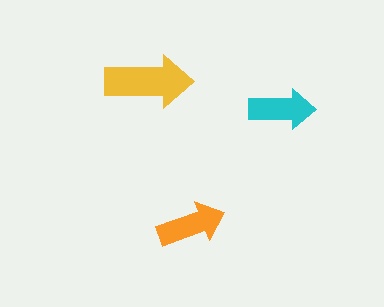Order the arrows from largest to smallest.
the yellow one, the orange one, the cyan one.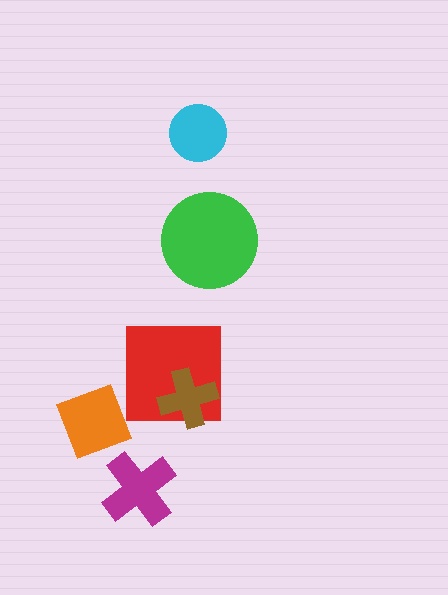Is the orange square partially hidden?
No, no other shape covers it.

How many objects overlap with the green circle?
0 objects overlap with the green circle.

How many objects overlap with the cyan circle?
0 objects overlap with the cyan circle.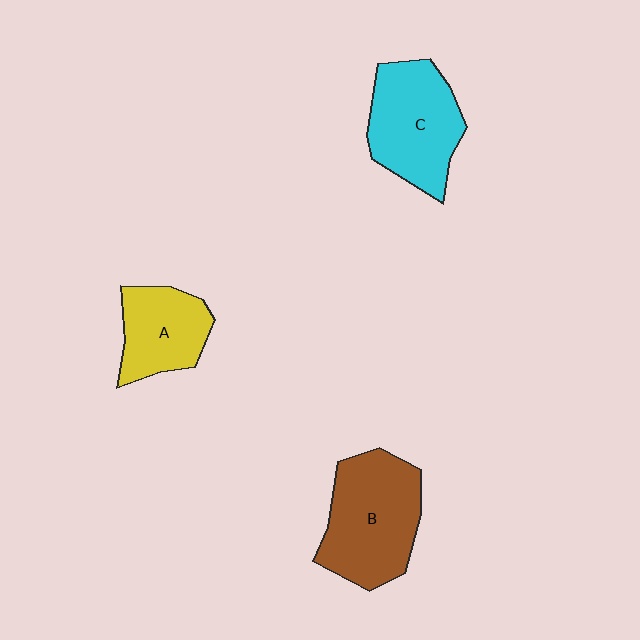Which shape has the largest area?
Shape B (brown).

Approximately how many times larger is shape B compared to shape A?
Approximately 1.5 times.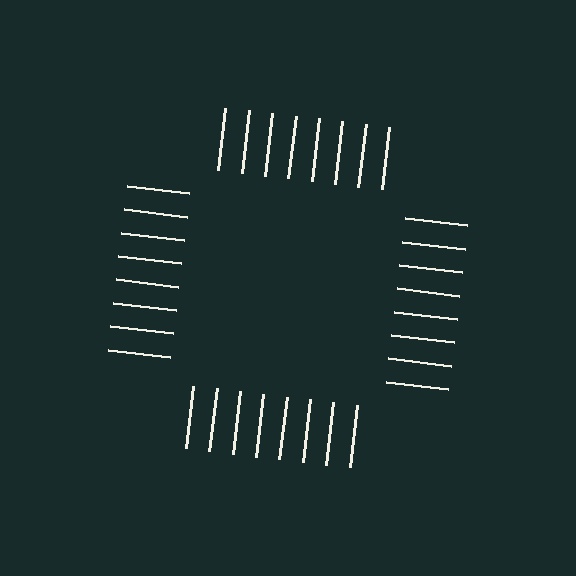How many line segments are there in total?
32 — 8 along each of the 4 edges.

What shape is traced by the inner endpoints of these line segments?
An illusory square — the line segments terminate on its edges but no continuous stroke is drawn.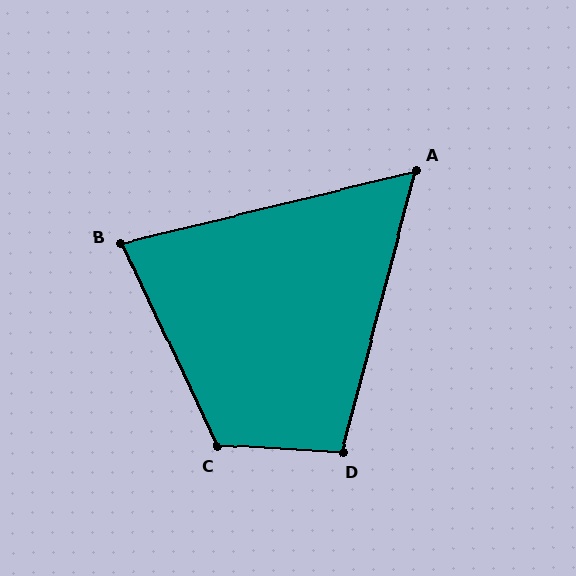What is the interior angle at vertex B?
Approximately 78 degrees (acute).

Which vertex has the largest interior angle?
C, at approximately 118 degrees.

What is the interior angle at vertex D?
Approximately 102 degrees (obtuse).